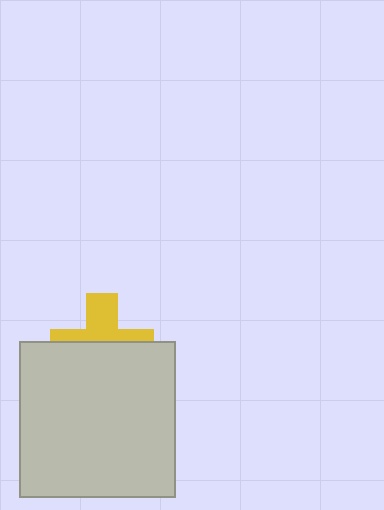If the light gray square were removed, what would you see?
You would see the complete yellow cross.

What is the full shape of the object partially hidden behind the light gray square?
The partially hidden object is a yellow cross.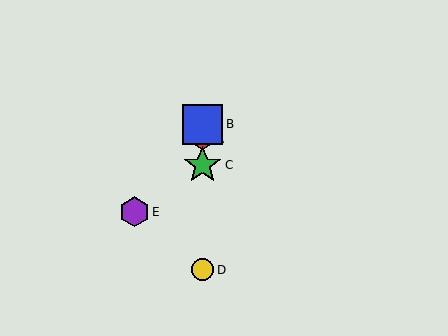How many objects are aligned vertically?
4 objects (A, B, C, D) are aligned vertically.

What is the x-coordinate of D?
Object D is at x≈203.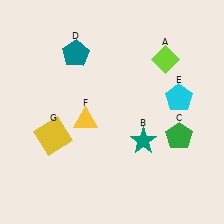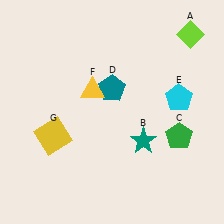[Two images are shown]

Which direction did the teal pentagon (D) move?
The teal pentagon (D) moved right.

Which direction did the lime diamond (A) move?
The lime diamond (A) moved up.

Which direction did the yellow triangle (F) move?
The yellow triangle (F) moved up.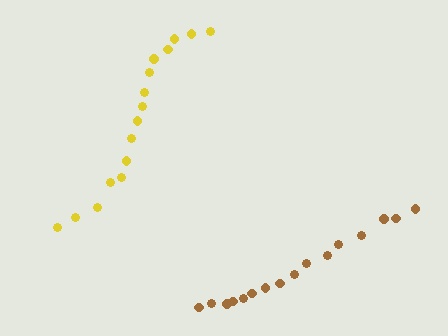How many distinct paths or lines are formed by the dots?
There are 2 distinct paths.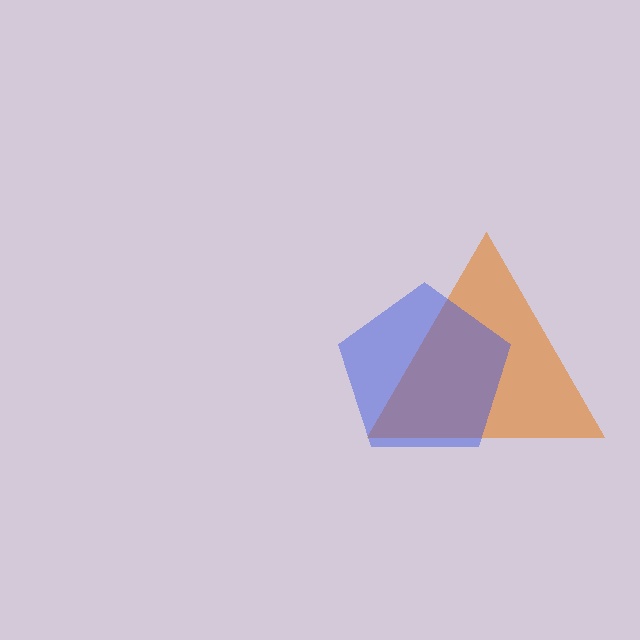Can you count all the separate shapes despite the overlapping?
Yes, there are 2 separate shapes.